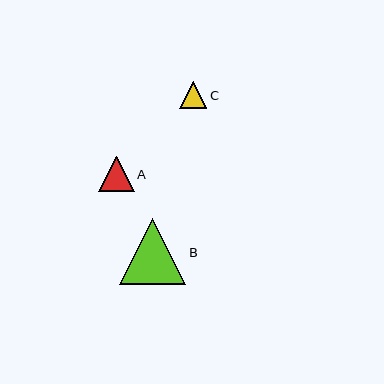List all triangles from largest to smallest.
From largest to smallest: B, A, C.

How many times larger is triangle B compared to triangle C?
Triangle B is approximately 2.4 times the size of triangle C.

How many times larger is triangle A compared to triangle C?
Triangle A is approximately 1.3 times the size of triangle C.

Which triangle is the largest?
Triangle B is the largest with a size of approximately 66 pixels.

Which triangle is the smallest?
Triangle C is the smallest with a size of approximately 28 pixels.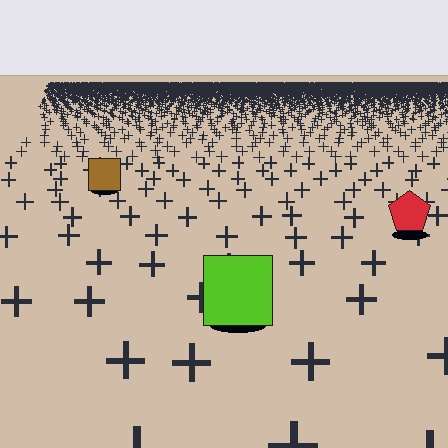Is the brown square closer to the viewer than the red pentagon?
No. The red pentagon is closer — you can tell from the texture gradient: the ground texture is coarser near it.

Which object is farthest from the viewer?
The brown square is farthest from the viewer. It appears smaller and the ground texture around it is denser.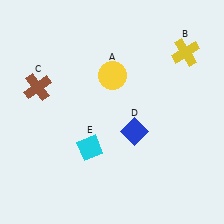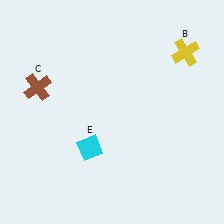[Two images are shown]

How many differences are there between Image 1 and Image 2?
There are 2 differences between the two images.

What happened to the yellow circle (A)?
The yellow circle (A) was removed in Image 2. It was in the top-right area of Image 1.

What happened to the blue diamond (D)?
The blue diamond (D) was removed in Image 2. It was in the bottom-right area of Image 1.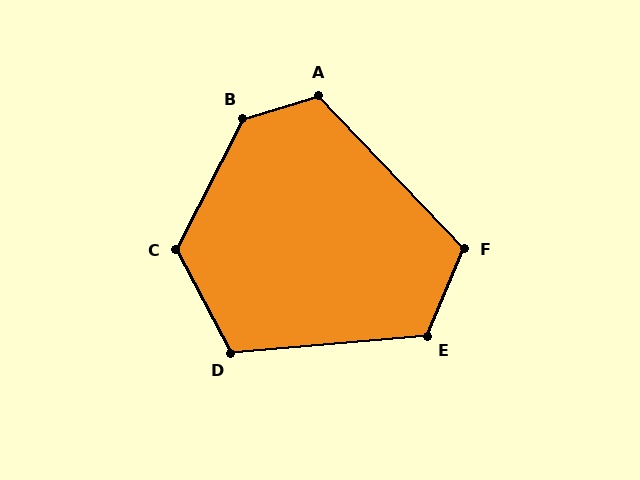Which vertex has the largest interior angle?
B, at approximately 133 degrees.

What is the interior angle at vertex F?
Approximately 114 degrees (obtuse).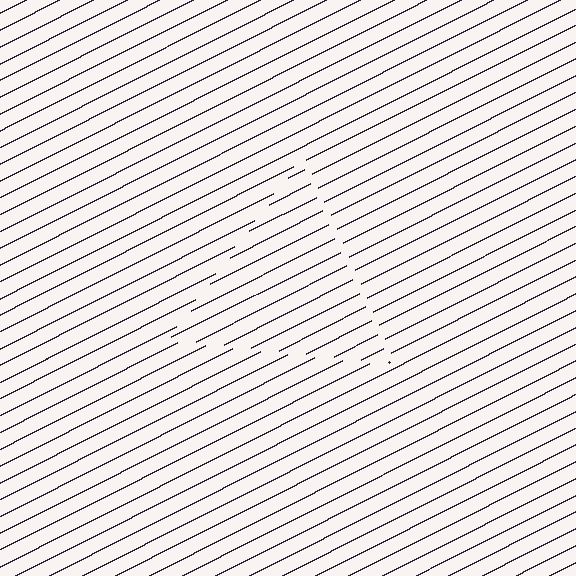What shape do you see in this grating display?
An illusory triangle. The interior of the shape contains the same grating, shifted by half a period — the contour is defined by the phase discontinuity where line-ends from the inner and outer gratings abut.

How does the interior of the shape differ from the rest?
The interior of the shape contains the same grating, shifted by half a period — the contour is defined by the phase discontinuity where line-ends from the inner and outer gratings abut.